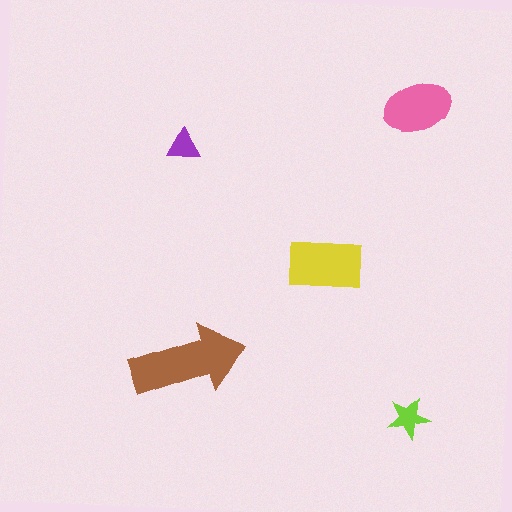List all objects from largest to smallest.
The brown arrow, the yellow rectangle, the pink ellipse, the lime star, the purple triangle.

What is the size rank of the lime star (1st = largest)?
4th.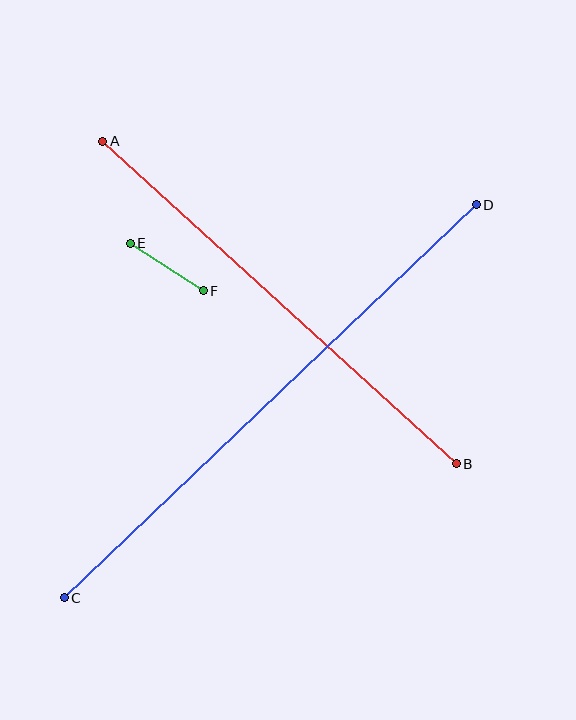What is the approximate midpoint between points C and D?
The midpoint is at approximately (270, 401) pixels.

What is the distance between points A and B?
The distance is approximately 478 pixels.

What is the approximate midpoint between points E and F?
The midpoint is at approximately (167, 267) pixels.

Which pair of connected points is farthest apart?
Points C and D are farthest apart.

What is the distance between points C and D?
The distance is approximately 570 pixels.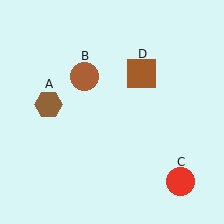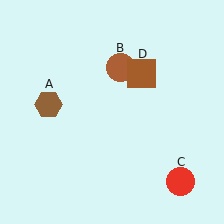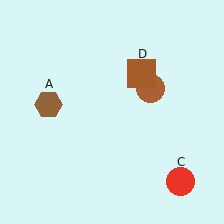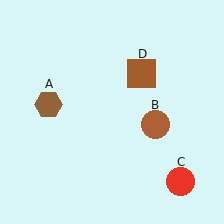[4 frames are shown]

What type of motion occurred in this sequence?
The brown circle (object B) rotated clockwise around the center of the scene.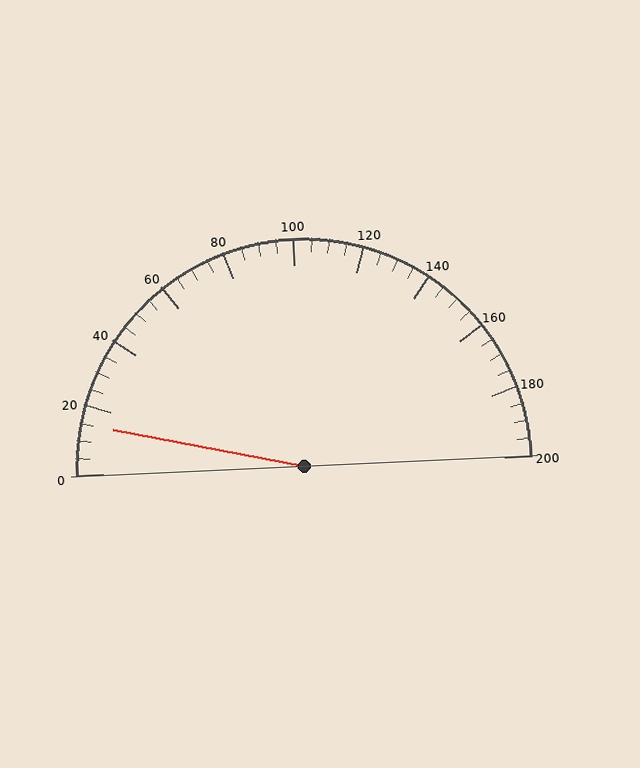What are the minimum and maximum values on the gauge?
The gauge ranges from 0 to 200.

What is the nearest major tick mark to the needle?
The nearest major tick mark is 20.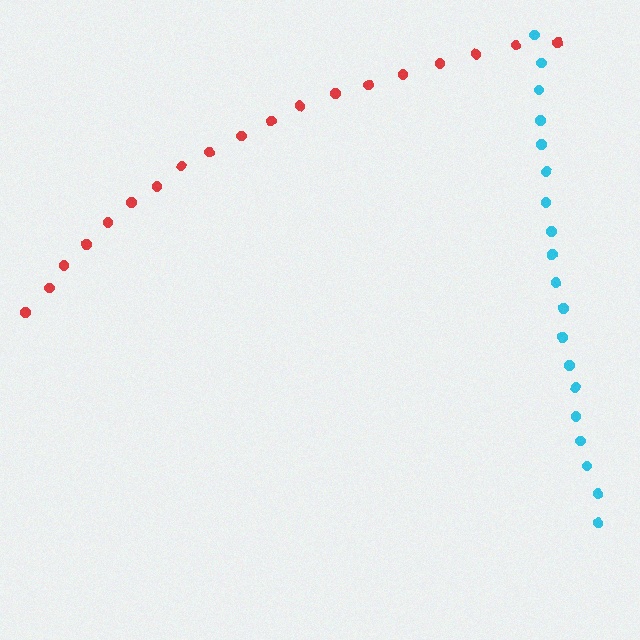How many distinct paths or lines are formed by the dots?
There are 2 distinct paths.